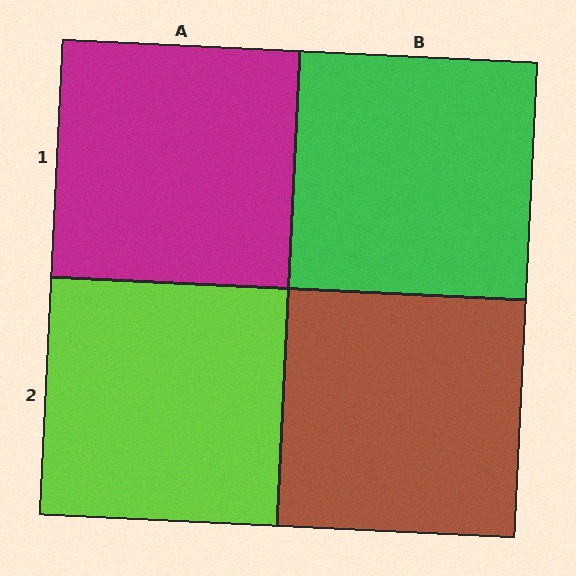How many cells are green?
1 cell is green.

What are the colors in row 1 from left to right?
Magenta, green.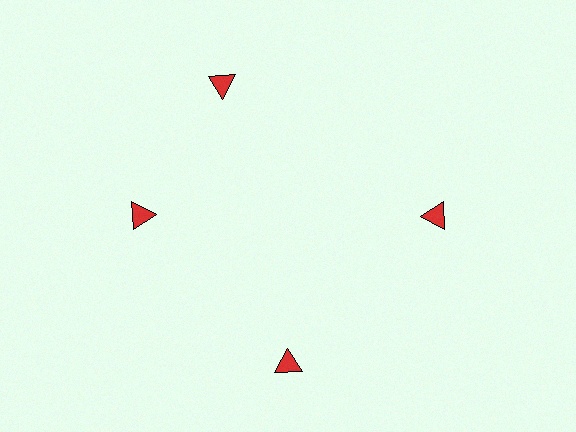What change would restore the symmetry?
The symmetry would be restored by rotating it back into even spacing with its neighbors so that all 4 triangles sit at equal angles and equal distance from the center.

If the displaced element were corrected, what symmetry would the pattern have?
It would have 4-fold rotational symmetry — the pattern would map onto itself every 90 degrees.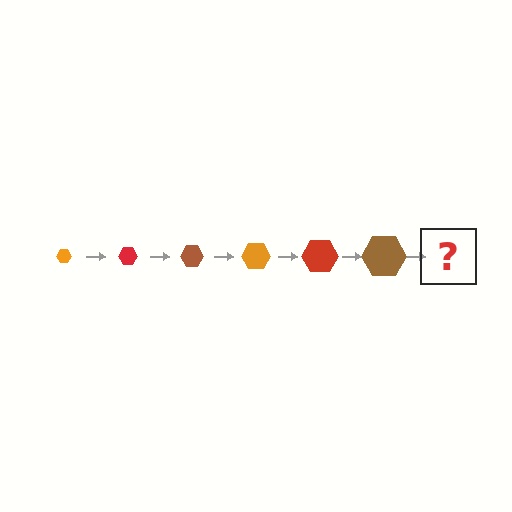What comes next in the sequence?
The next element should be an orange hexagon, larger than the previous one.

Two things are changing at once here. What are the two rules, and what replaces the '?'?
The two rules are that the hexagon grows larger each step and the color cycles through orange, red, and brown. The '?' should be an orange hexagon, larger than the previous one.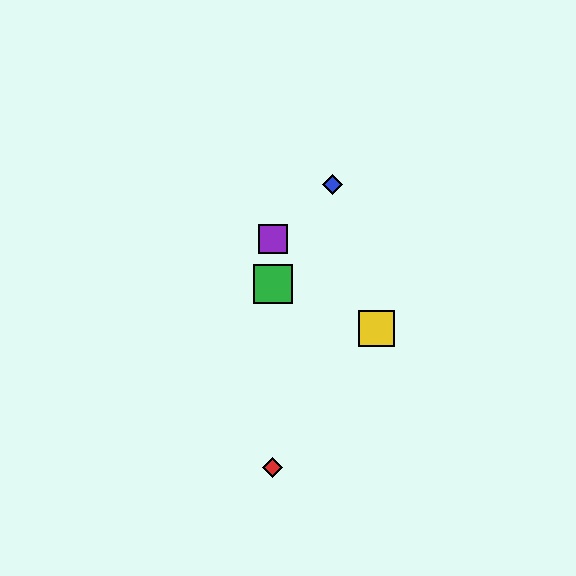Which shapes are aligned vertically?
The red diamond, the green square, the purple square are aligned vertically.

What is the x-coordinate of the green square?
The green square is at x≈273.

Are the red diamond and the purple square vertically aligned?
Yes, both are at x≈273.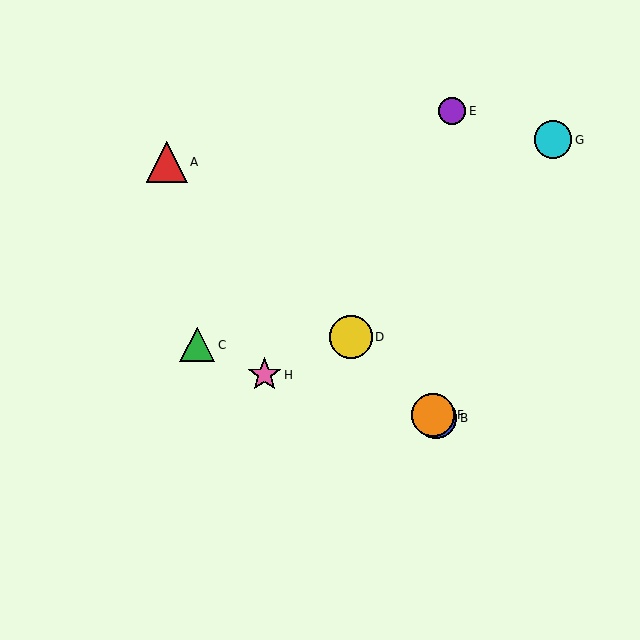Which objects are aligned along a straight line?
Objects A, B, D, F are aligned along a straight line.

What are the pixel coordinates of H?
Object H is at (265, 375).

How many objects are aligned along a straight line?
4 objects (A, B, D, F) are aligned along a straight line.